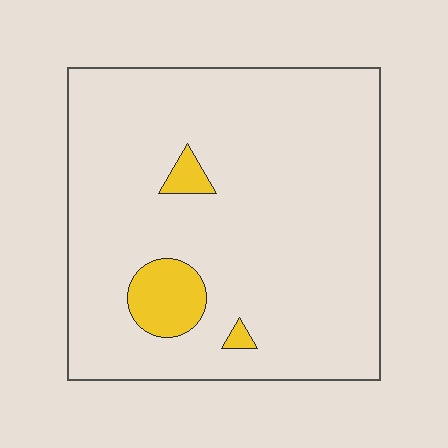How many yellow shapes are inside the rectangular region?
3.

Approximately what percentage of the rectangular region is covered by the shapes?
Approximately 5%.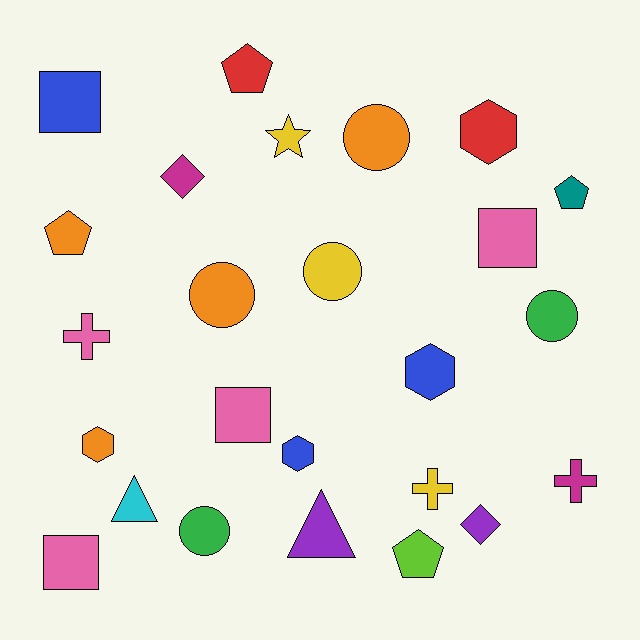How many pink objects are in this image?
There are 4 pink objects.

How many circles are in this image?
There are 5 circles.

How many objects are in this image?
There are 25 objects.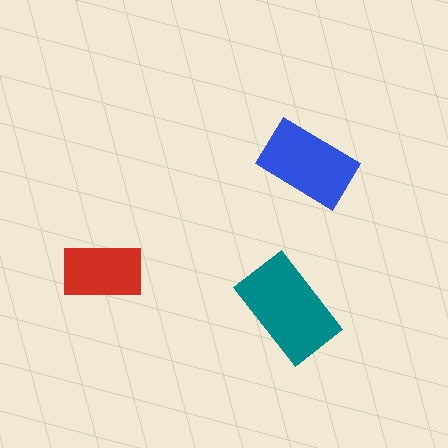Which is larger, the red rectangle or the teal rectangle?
The teal one.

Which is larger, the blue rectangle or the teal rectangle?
The teal one.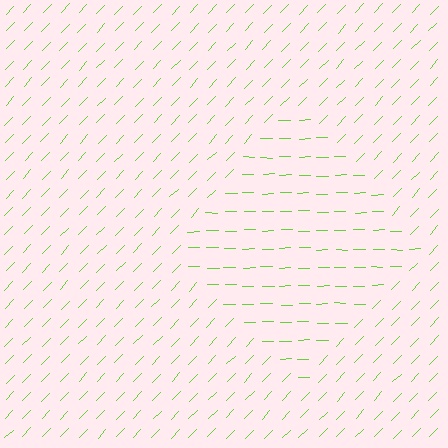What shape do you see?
I see a diamond.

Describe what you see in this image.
The image is filled with small lime line segments. A diamond region in the image has lines oriented differently from the surrounding lines, creating a visible texture boundary.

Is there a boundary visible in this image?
Yes, there is a texture boundary formed by a change in line orientation.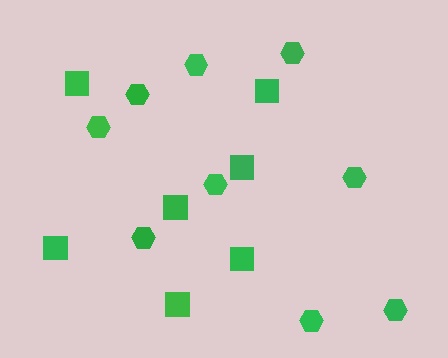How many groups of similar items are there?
There are 2 groups: one group of hexagons (9) and one group of squares (7).